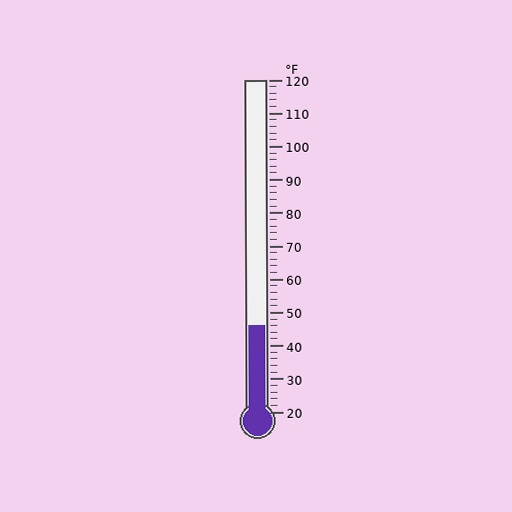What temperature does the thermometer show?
The thermometer shows approximately 46°F.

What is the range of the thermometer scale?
The thermometer scale ranges from 20°F to 120°F.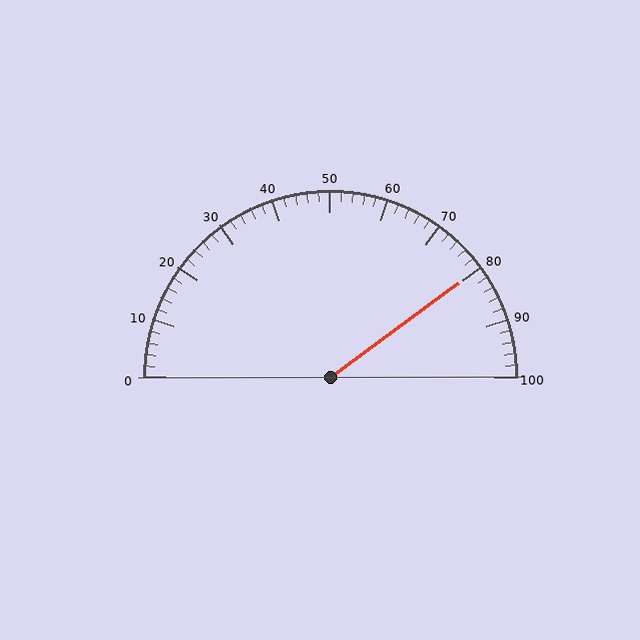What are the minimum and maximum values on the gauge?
The gauge ranges from 0 to 100.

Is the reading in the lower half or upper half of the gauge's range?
The reading is in the upper half of the range (0 to 100).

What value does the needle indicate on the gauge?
The needle indicates approximately 80.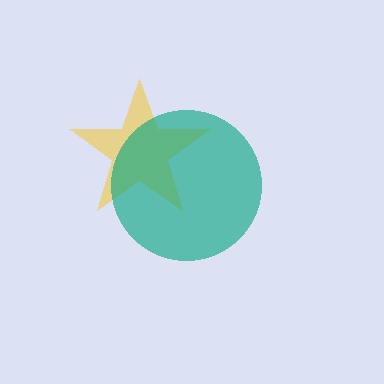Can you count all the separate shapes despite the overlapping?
Yes, there are 2 separate shapes.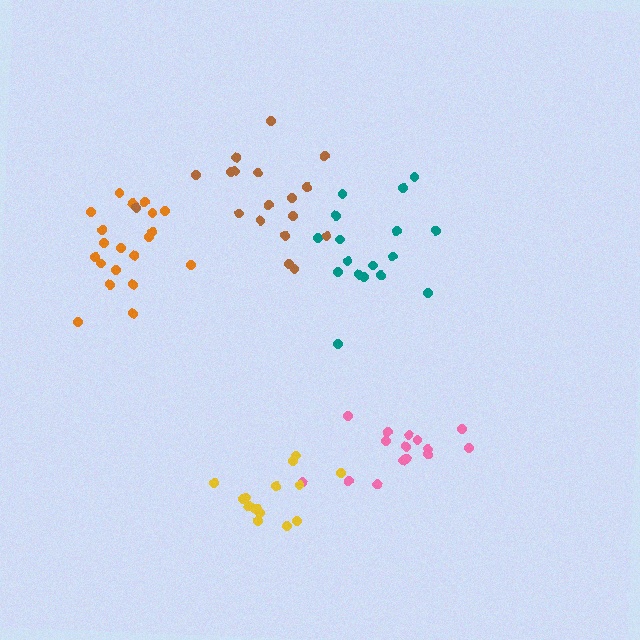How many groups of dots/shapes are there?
There are 5 groups.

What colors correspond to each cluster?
The clusters are colored: teal, pink, yellow, orange, brown.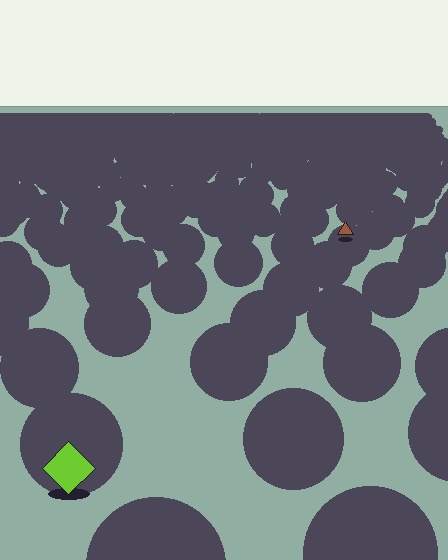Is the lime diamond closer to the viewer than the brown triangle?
Yes. The lime diamond is closer — you can tell from the texture gradient: the ground texture is coarser near it.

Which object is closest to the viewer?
The lime diamond is closest. The texture marks near it are larger and more spread out.